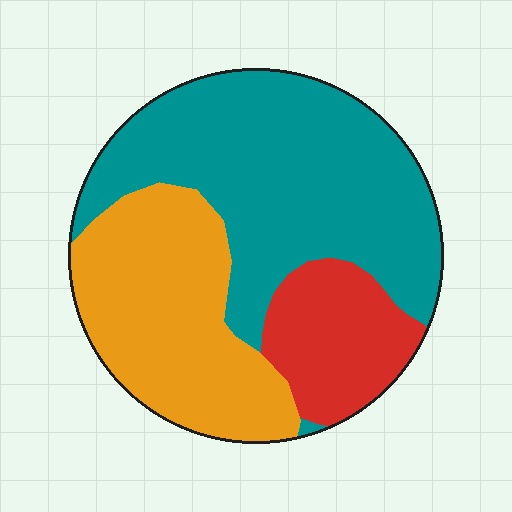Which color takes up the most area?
Teal, at roughly 50%.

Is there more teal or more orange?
Teal.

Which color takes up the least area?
Red, at roughly 15%.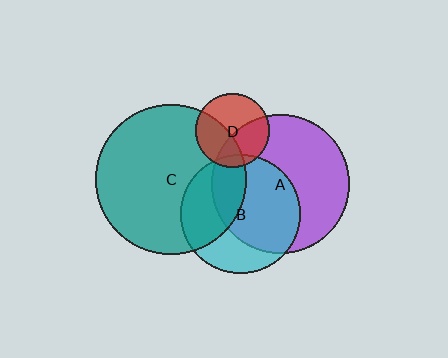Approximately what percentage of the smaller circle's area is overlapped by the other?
Approximately 10%.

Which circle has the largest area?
Circle C (teal).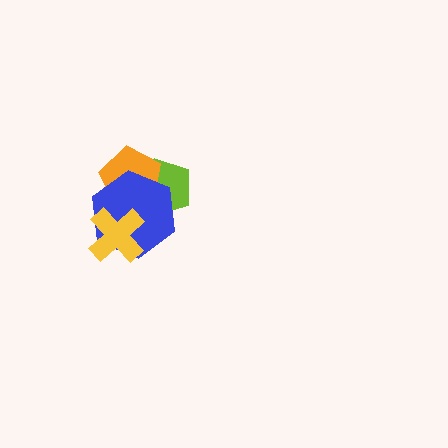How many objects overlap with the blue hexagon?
3 objects overlap with the blue hexagon.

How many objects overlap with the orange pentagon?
2 objects overlap with the orange pentagon.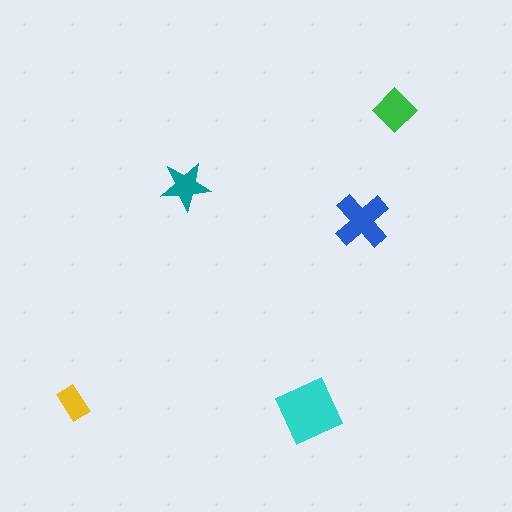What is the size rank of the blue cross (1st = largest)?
2nd.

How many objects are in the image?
There are 5 objects in the image.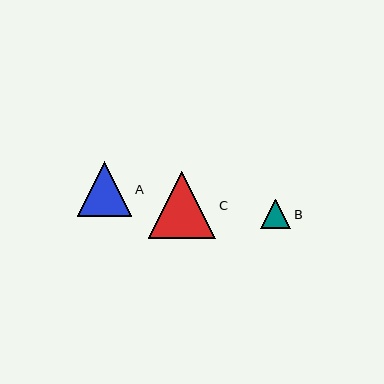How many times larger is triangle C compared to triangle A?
Triangle C is approximately 1.2 times the size of triangle A.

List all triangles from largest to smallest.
From largest to smallest: C, A, B.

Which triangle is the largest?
Triangle C is the largest with a size of approximately 67 pixels.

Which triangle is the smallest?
Triangle B is the smallest with a size of approximately 30 pixels.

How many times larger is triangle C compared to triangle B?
Triangle C is approximately 2.3 times the size of triangle B.